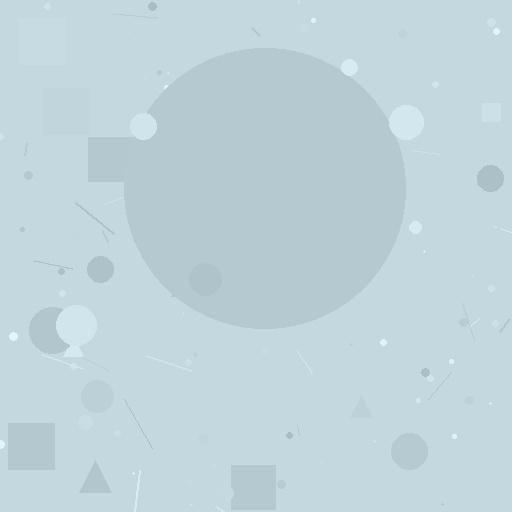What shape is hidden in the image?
A circle is hidden in the image.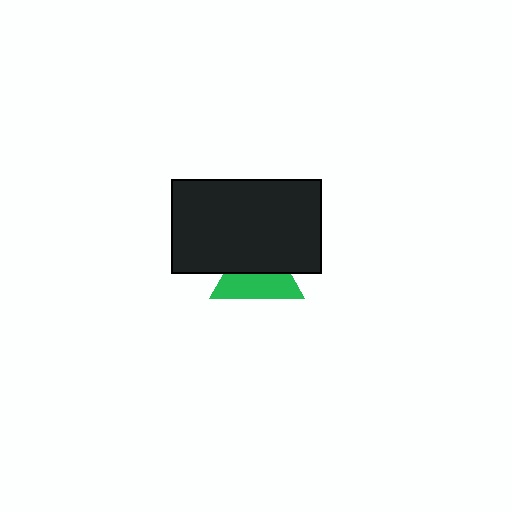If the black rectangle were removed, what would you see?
You would see the complete green triangle.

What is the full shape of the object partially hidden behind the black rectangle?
The partially hidden object is a green triangle.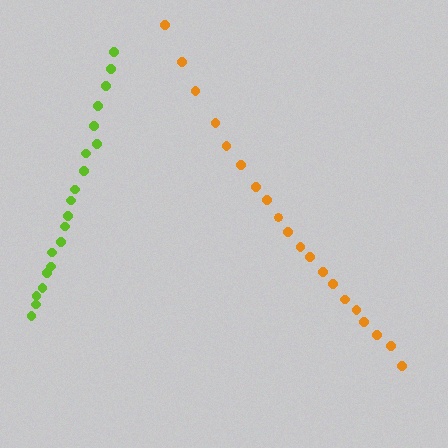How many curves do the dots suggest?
There are 2 distinct paths.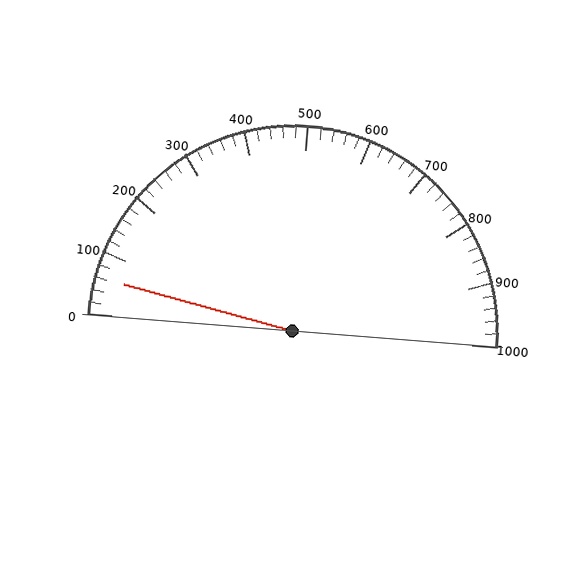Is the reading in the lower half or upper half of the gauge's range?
The reading is in the lower half of the range (0 to 1000).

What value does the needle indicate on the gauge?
The needle indicates approximately 60.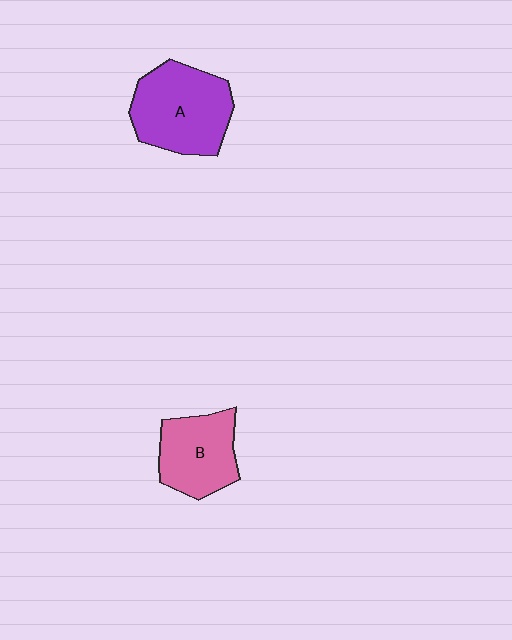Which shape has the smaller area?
Shape B (pink).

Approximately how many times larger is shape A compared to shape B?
Approximately 1.3 times.